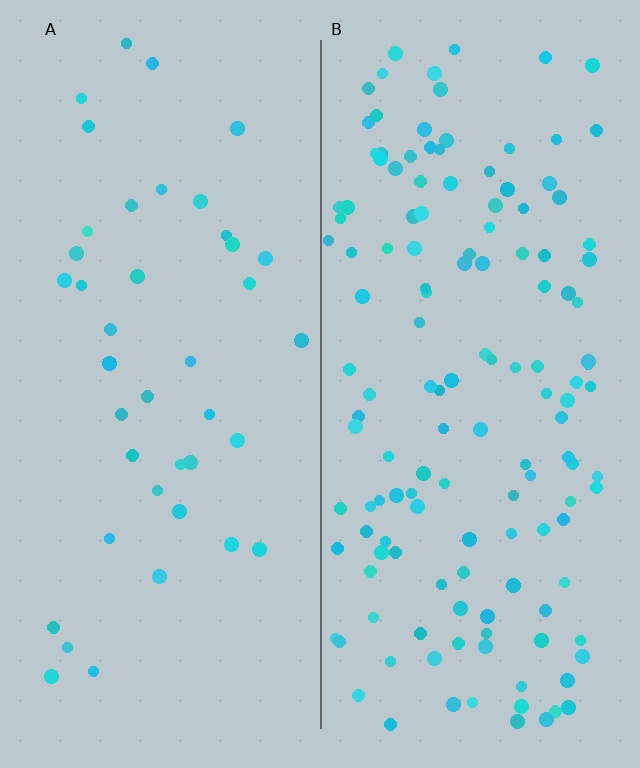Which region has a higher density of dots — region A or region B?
B (the right).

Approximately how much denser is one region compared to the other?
Approximately 3.5× — region B over region A.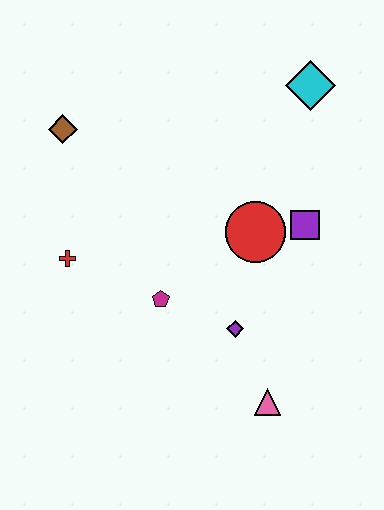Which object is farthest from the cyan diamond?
The pink triangle is farthest from the cyan diamond.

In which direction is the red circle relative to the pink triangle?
The red circle is above the pink triangle.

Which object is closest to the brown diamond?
The red cross is closest to the brown diamond.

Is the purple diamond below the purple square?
Yes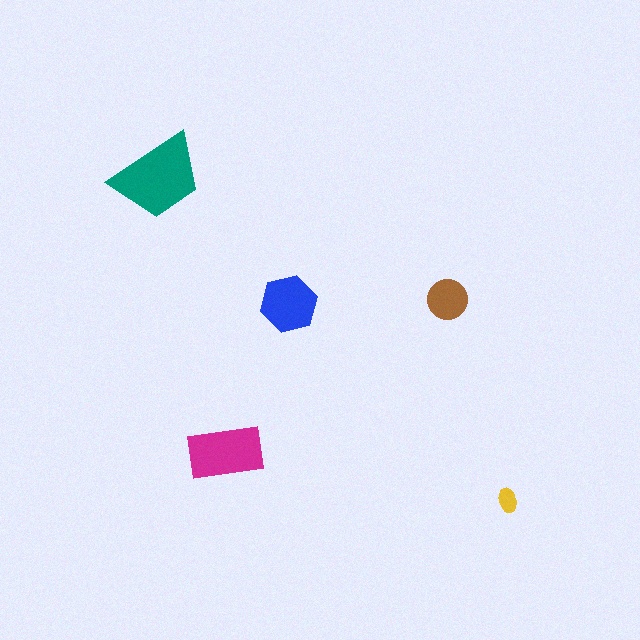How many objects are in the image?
There are 5 objects in the image.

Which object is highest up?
The teal trapezoid is topmost.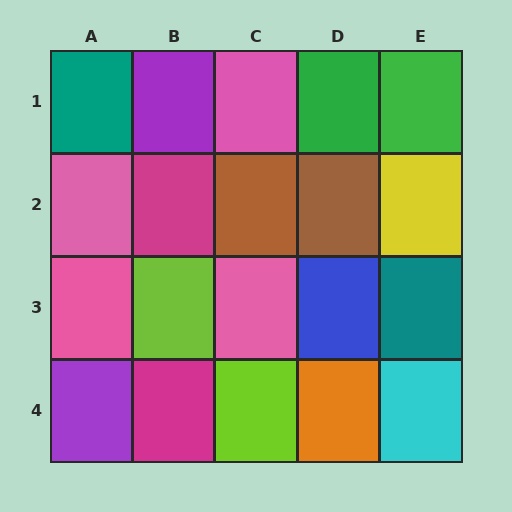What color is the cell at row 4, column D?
Orange.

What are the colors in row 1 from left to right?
Teal, purple, pink, green, green.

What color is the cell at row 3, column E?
Teal.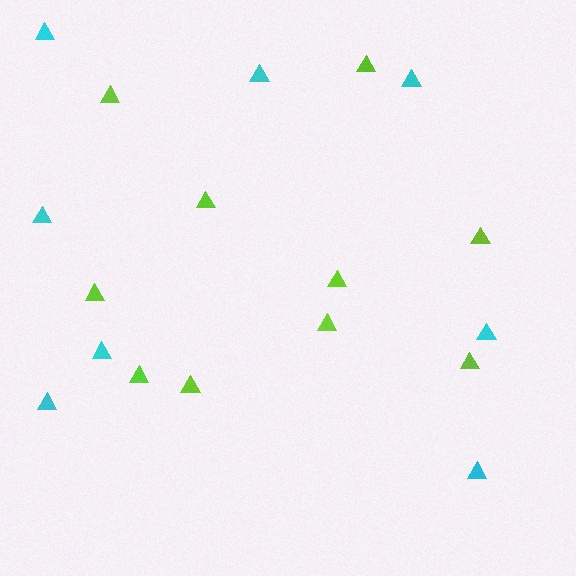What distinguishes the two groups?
There are 2 groups: one group of lime triangles (10) and one group of cyan triangles (8).